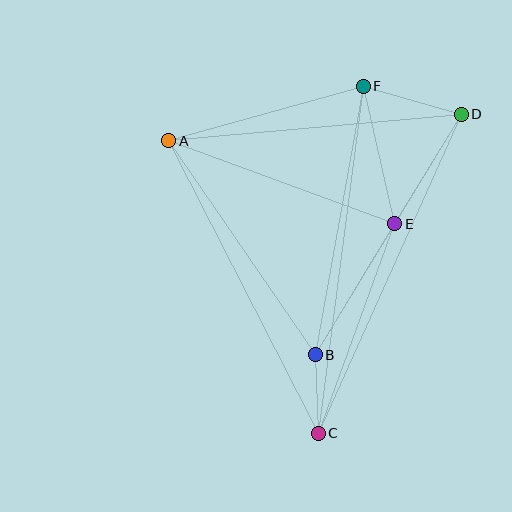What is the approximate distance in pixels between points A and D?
The distance between A and D is approximately 293 pixels.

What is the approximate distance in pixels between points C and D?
The distance between C and D is approximately 350 pixels.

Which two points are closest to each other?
Points B and C are closest to each other.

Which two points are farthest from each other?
Points C and F are farthest from each other.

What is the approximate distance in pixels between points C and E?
The distance between C and E is approximately 223 pixels.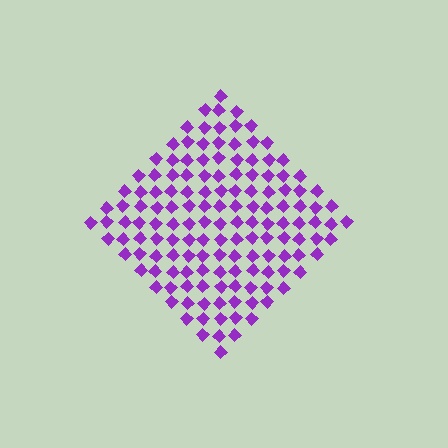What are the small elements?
The small elements are diamonds.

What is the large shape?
The large shape is a diamond.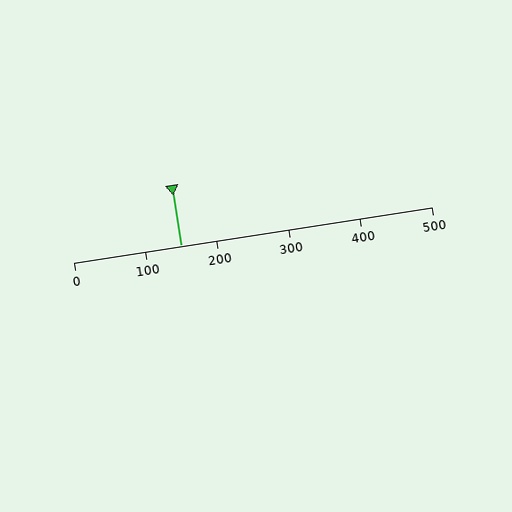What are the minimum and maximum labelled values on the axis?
The axis runs from 0 to 500.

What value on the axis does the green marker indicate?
The marker indicates approximately 150.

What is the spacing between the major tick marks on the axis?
The major ticks are spaced 100 apart.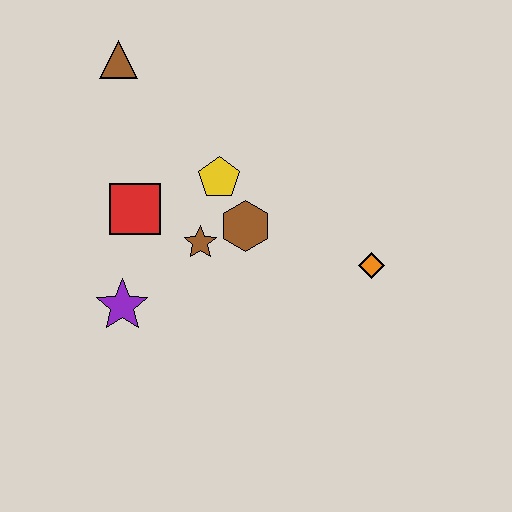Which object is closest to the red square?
The brown star is closest to the red square.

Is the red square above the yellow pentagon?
No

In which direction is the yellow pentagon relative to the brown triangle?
The yellow pentagon is below the brown triangle.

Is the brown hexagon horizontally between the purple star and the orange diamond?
Yes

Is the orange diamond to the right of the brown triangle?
Yes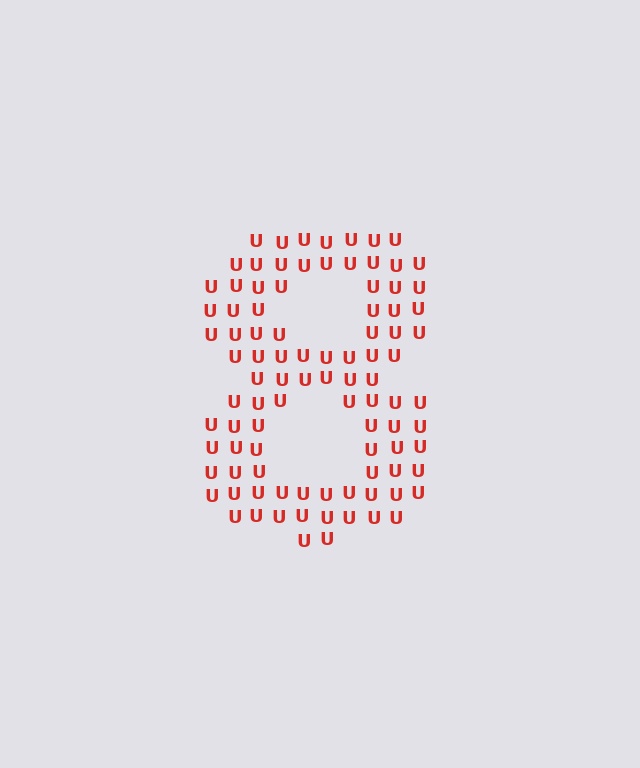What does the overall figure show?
The overall figure shows the digit 8.